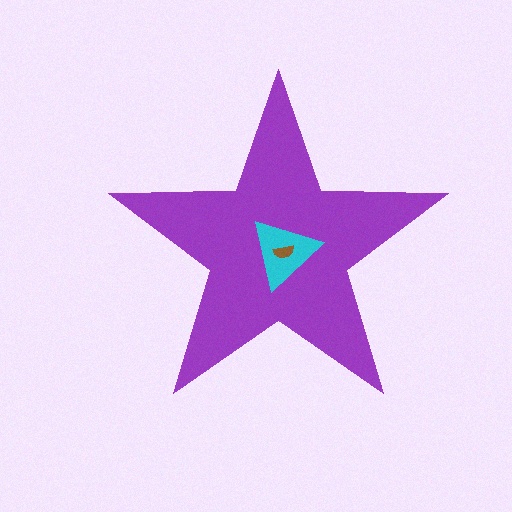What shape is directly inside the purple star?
The cyan triangle.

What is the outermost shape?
The purple star.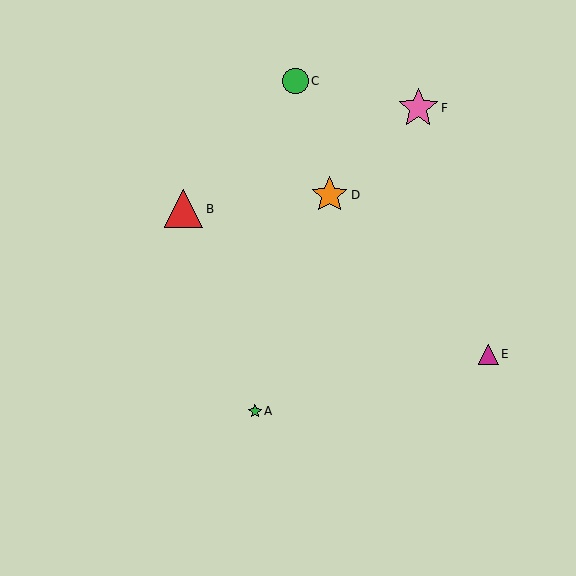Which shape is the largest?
The pink star (labeled F) is the largest.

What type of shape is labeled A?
Shape A is a green star.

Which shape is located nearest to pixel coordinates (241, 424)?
The green star (labeled A) at (255, 411) is nearest to that location.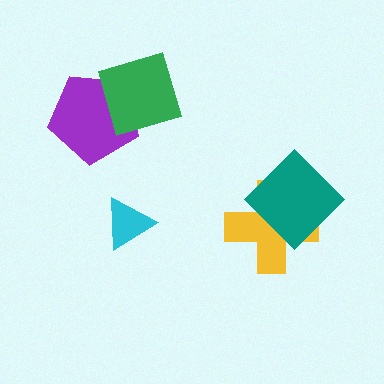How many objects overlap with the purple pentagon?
1 object overlaps with the purple pentagon.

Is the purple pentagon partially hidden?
Yes, it is partially covered by another shape.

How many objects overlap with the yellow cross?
1 object overlaps with the yellow cross.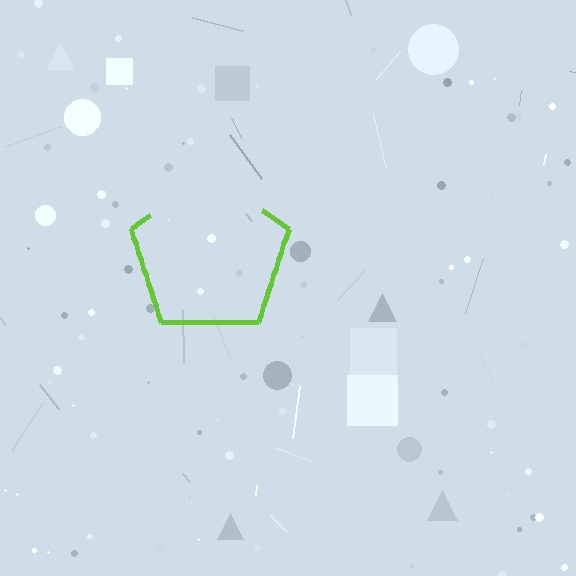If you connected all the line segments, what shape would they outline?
They would outline a pentagon.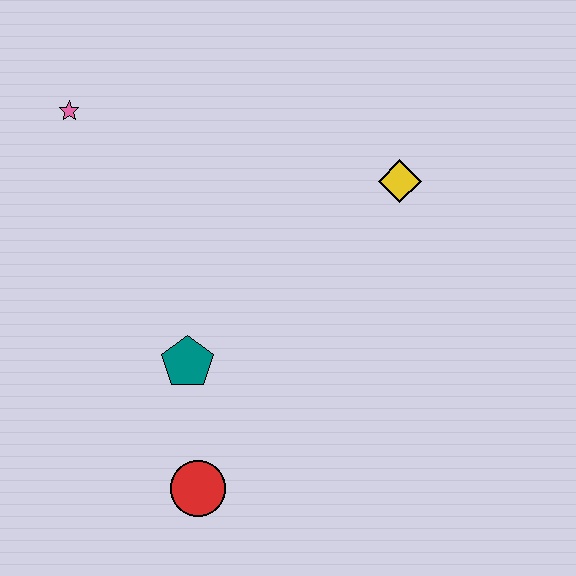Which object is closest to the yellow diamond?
The teal pentagon is closest to the yellow diamond.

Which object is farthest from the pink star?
The red circle is farthest from the pink star.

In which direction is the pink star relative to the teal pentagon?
The pink star is above the teal pentagon.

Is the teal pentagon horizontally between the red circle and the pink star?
Yes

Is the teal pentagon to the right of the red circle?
No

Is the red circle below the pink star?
Yes